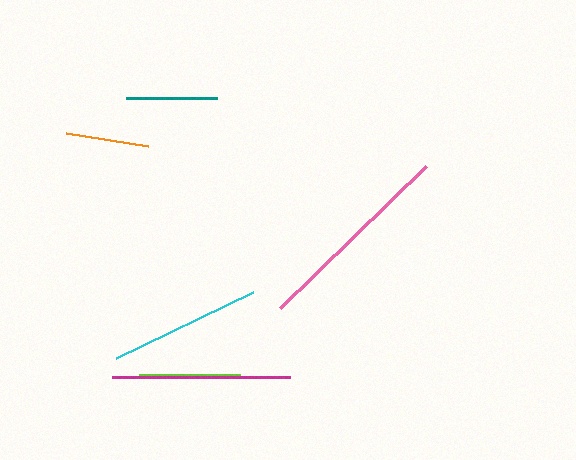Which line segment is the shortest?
The orange line is the shortest at approximately 83 pixels.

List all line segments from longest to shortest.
From longest to shortest: pink, magenta, cyan, lime, teal, orange.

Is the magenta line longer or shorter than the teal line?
The magenta line is longer than the teal line.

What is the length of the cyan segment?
The cyan segment is approximately 151 pixels long.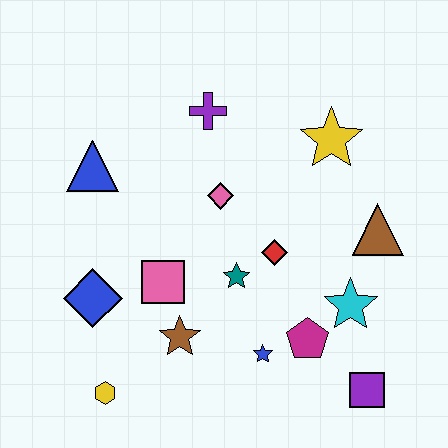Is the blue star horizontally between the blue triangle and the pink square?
No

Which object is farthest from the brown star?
The yellow star is farthest from the brown star.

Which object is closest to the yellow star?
The brown triangle is closest to the yellow star.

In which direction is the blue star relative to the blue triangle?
The blue star is below the blue triangle.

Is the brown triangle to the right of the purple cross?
Yes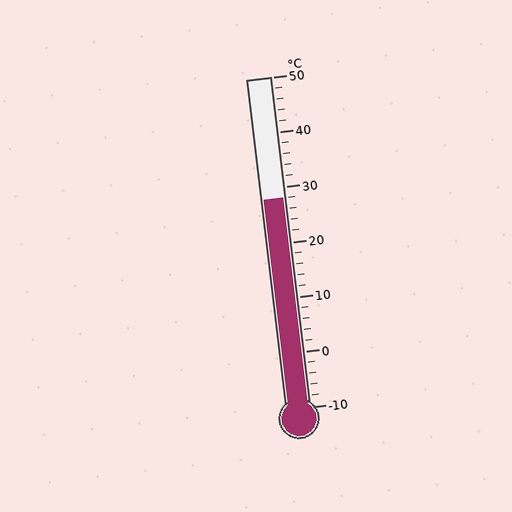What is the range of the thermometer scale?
The thermometer scale ranges from -10°C to 50°C.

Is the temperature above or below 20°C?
The temperature is above 20°C.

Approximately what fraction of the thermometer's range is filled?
The thermometer is filled to approximately 65% of its range.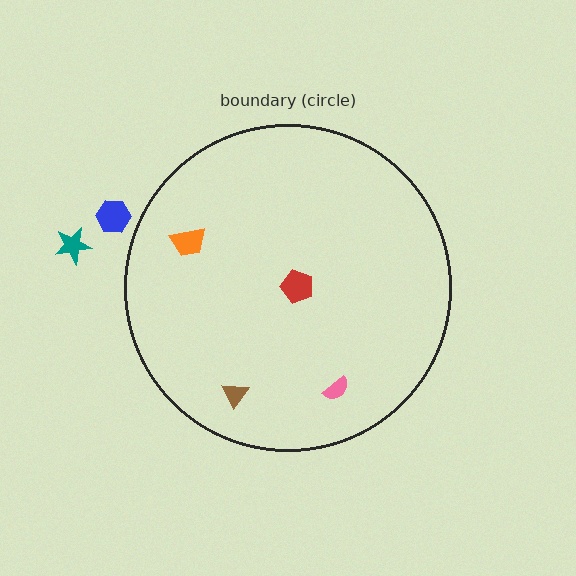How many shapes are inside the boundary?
4 inside, 2 outside.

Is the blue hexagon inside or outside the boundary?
Outside.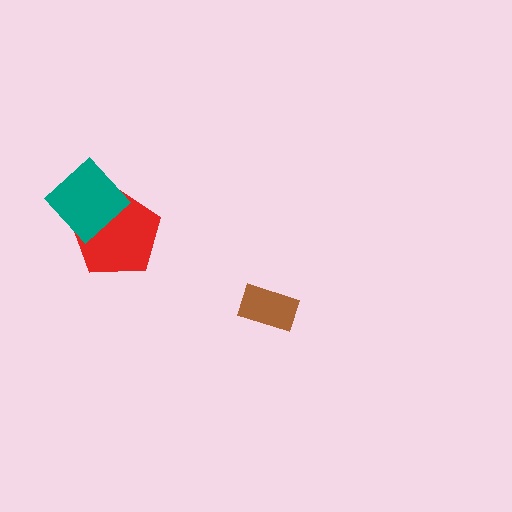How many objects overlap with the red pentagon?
1 object overlaps with the red pentagon.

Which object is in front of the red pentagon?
The teal diamond is in front of the red pentagon.